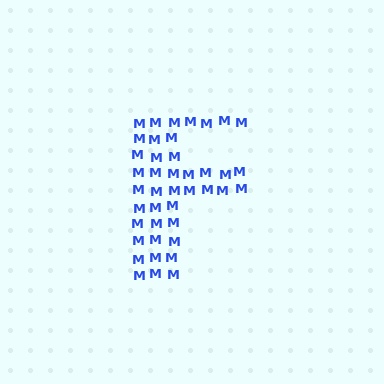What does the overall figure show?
The overall figure shows the letter F.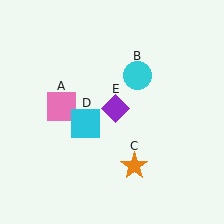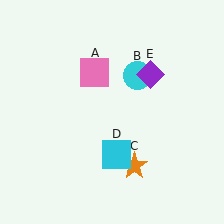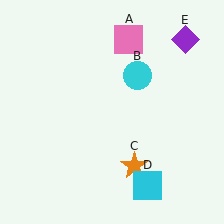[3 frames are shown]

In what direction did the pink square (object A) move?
The pink square (object A) moved up and to the right.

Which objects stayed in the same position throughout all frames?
Cyan circle (object B) and orange star (object C) remained stationary.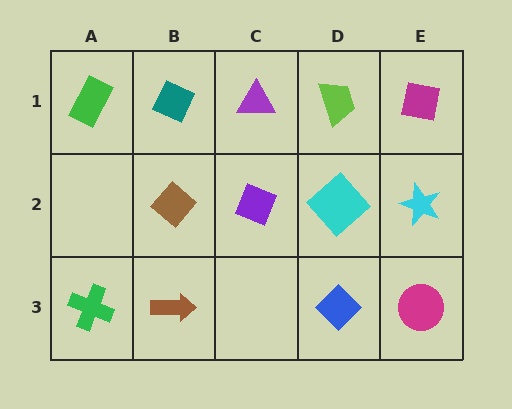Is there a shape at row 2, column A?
No, that cell is empty.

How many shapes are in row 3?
4 shapes.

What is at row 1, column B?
A teal diamond.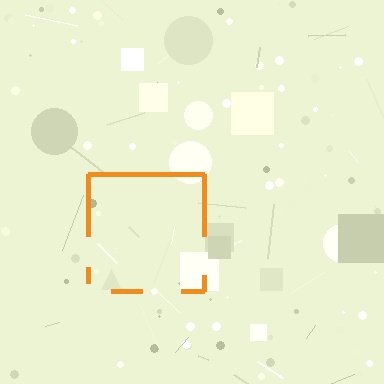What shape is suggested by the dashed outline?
The dashed outline suggests a square.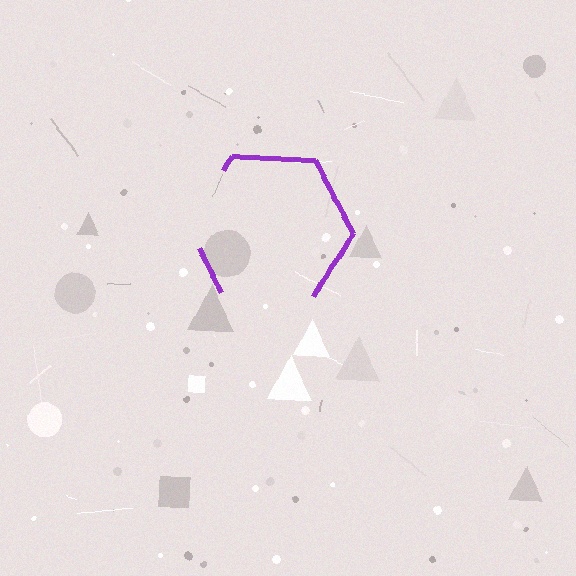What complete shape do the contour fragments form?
The contour fragments form a hexagon.